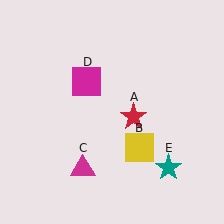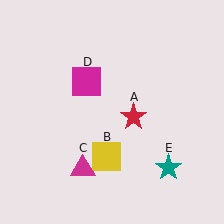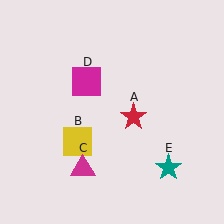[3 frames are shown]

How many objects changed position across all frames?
1 object changed position: yellow square (object B).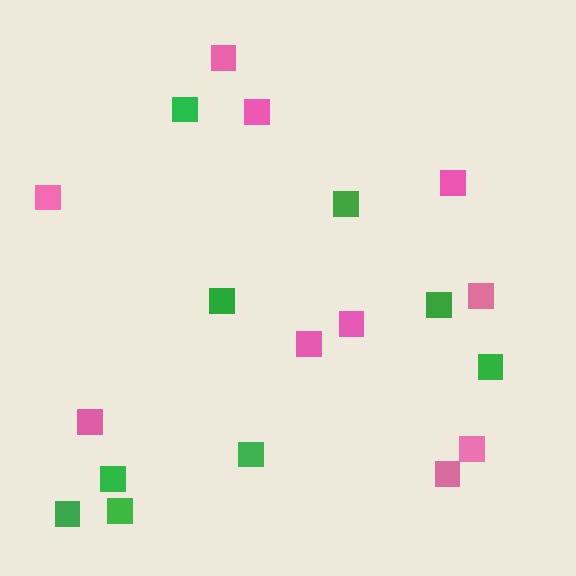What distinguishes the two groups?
There are 2 groups: one group of pink squares (10) and one group of green squares (9).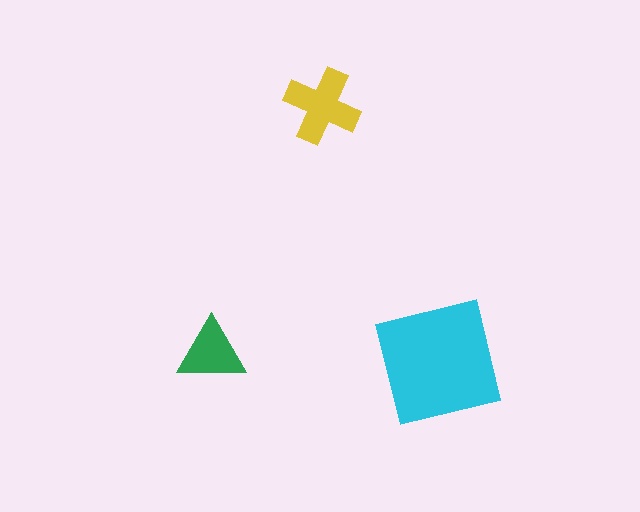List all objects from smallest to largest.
The green triangle, the yellow cross, the cyan square.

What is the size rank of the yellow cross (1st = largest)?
2nd.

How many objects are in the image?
There are 3 objects in the image.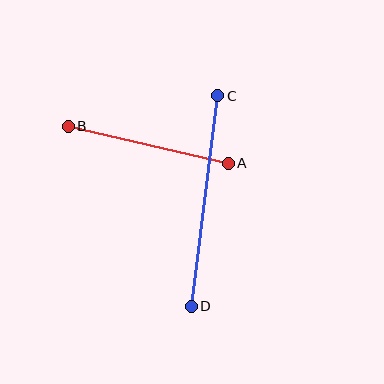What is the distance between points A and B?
The distance is approximately 164 pixels.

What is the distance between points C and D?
The distance is approximately 212 pixels.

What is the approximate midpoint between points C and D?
The midpoint is at approximately (204, 201) pixels.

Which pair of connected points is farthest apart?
Points C and D are farthest apart.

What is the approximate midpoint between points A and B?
The midpoint is at approximately (148, 145) pixels.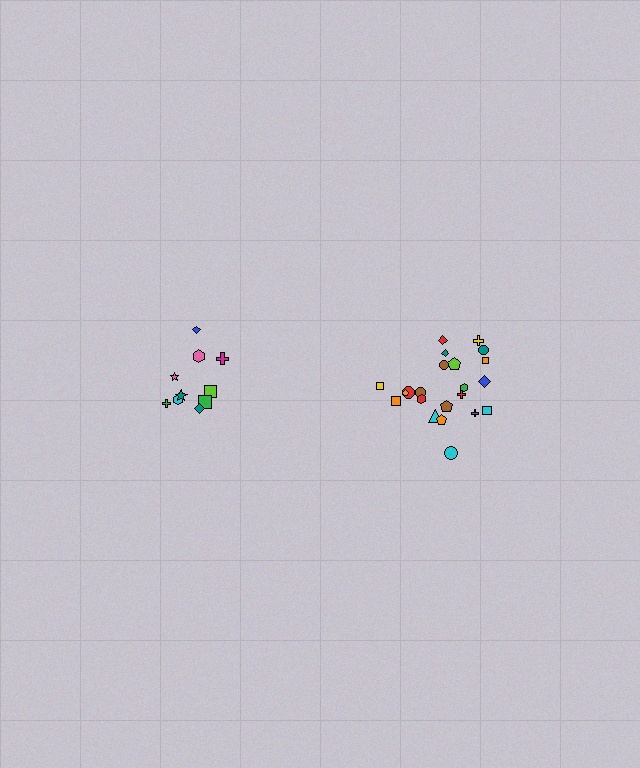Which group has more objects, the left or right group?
The right group.